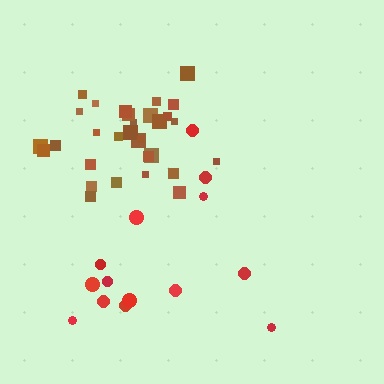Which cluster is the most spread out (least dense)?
Red.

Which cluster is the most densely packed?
Brown.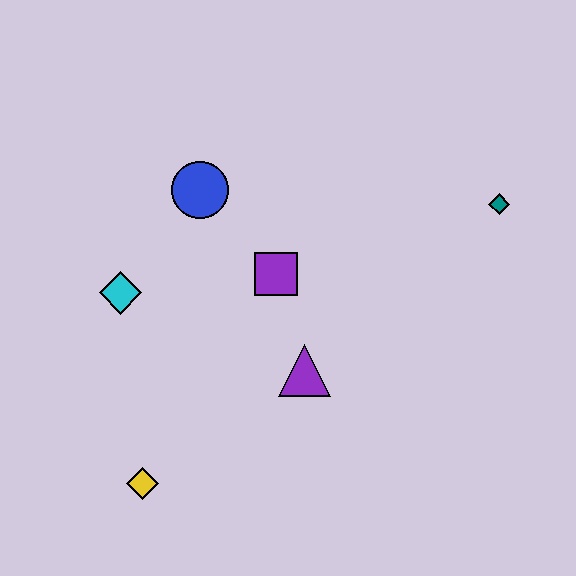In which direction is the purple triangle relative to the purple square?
The purple triangle is below the purple square.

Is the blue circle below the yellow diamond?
No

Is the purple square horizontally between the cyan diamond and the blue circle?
No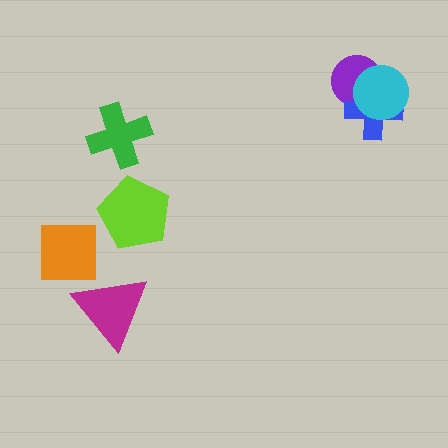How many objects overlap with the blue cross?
2 objects overlap with the blue cross.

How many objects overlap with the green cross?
0 objects overlap with the green cross.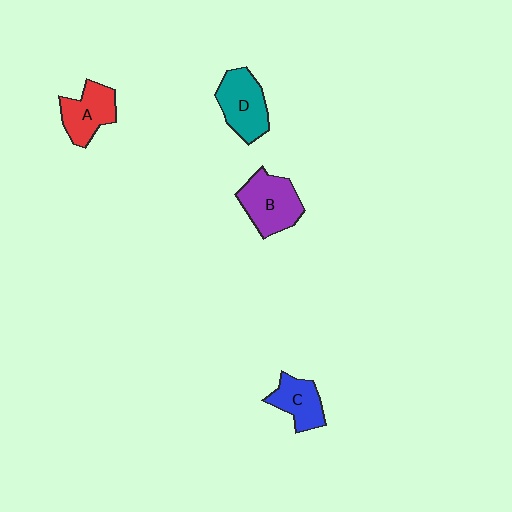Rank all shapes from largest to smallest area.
From largest to smallest: B (purple), D (teal), A (red), C (blue).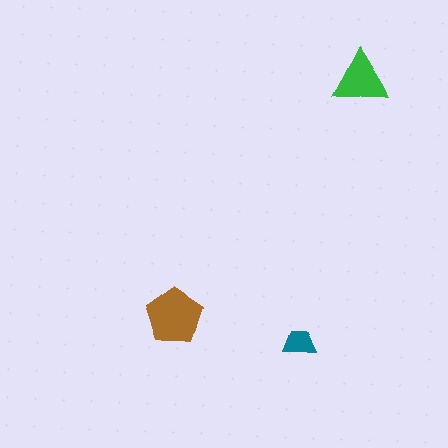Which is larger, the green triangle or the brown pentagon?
The brown pentagon.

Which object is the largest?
The brown pentagon.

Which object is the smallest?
The teal trapezoid.